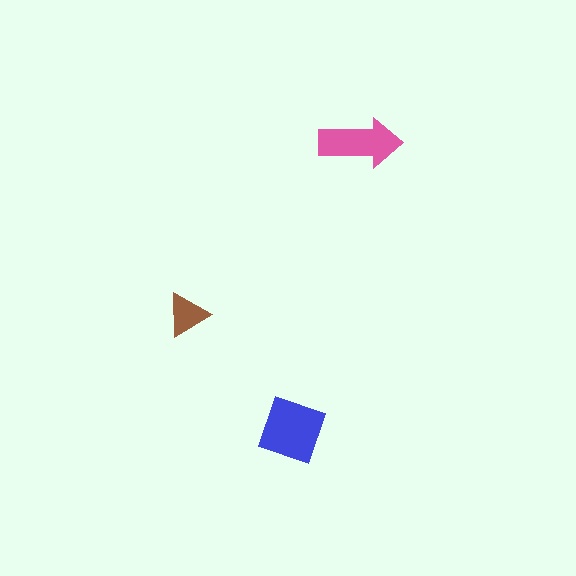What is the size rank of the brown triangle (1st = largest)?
3rd.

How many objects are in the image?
There are 3 objects in the image.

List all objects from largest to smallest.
The blue square, the pink arrow, the brown triangle.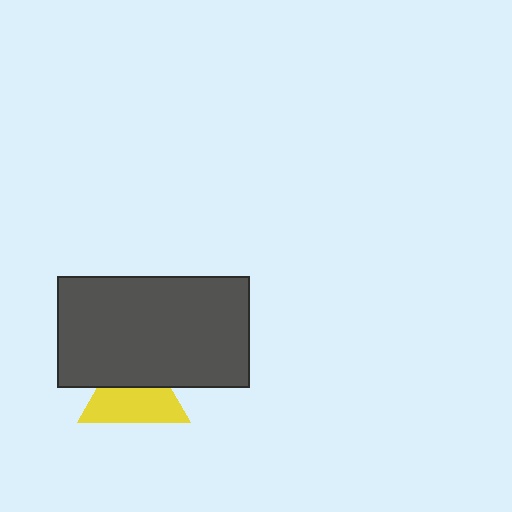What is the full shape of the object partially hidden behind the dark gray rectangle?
The partially hidden object is a yellow triangle.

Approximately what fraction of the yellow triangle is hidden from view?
Roughly 41% of the yellow triangle is hidden behind the dark gray rectangle.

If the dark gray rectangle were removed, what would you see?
You would see the complete yellow triangle.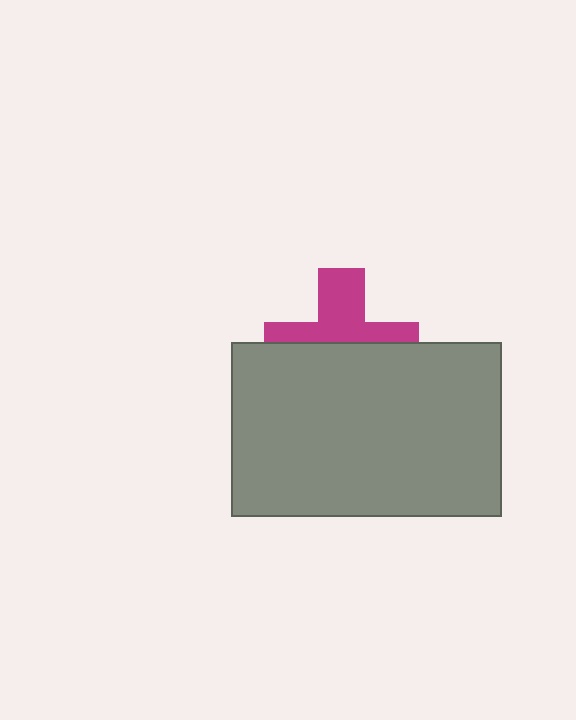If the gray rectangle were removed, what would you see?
You would see the complete magenta cross.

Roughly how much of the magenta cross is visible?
About half of it is visible (roughly 45%).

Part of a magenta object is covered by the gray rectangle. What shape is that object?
It is a cross.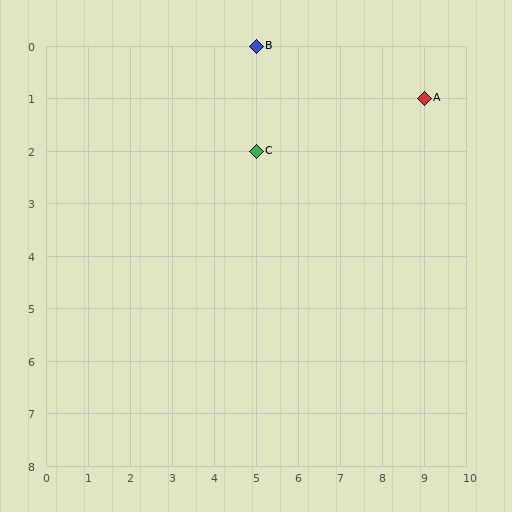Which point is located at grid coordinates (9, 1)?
Point A is at (9, 1).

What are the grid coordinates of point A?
Point A is at grid coordinates (9, 1).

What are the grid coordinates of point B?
Point B is at grid coordinates (5, 0).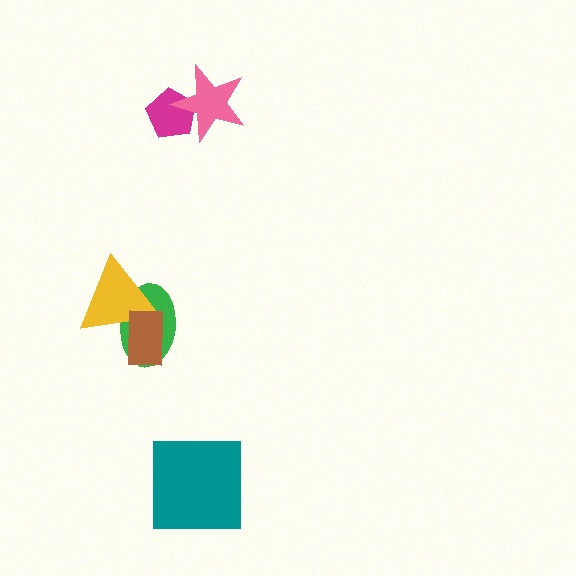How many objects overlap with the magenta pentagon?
1 object overlaps with the magenta pentagon.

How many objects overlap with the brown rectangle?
2 objects overlap with the brown rectangle.